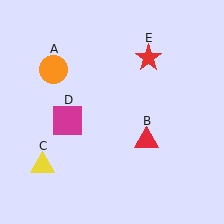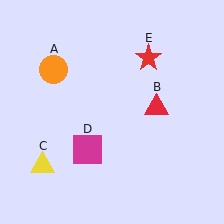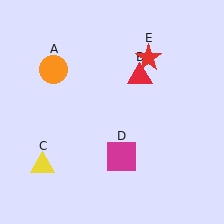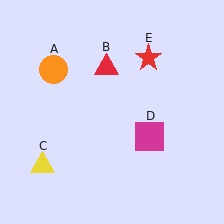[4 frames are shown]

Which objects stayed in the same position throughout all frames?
Orange circle (object A) and yellow triangle (object C) and red star (object E) remained stationary.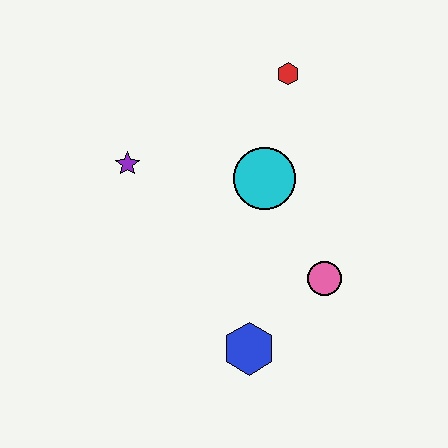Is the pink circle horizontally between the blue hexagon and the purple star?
No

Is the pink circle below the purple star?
Yes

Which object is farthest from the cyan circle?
The blue hexagon is farthest from the cyan circle.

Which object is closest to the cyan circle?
The red hexagon is closest to the cyan circle.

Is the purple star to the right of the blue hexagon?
No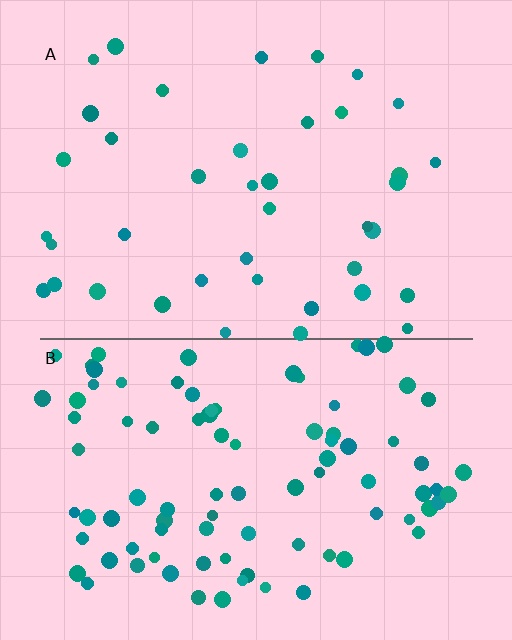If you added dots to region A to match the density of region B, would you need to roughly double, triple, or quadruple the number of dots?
Approximately double.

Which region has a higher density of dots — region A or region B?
B (the bottom).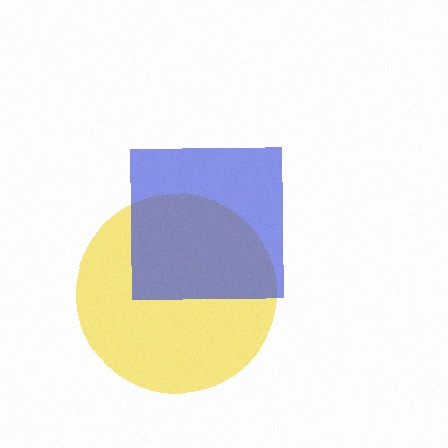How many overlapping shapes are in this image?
There are 2 overlapping shapes in the image.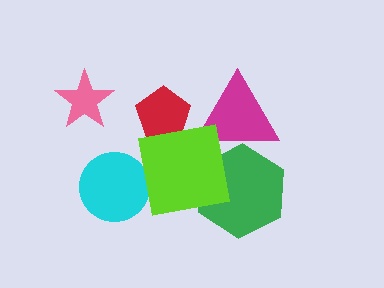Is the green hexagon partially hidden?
Yes, it is partially covered by another shape.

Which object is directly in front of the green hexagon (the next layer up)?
The magenta triangle is directly in front of the green hexagon.